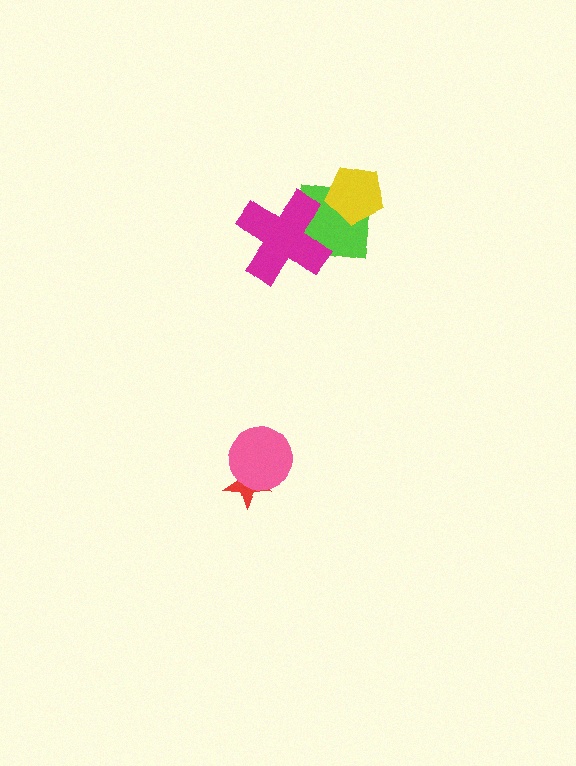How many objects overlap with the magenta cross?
1 object overlaps with the magenta cross.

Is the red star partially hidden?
Yes, it is partially covered by another shape.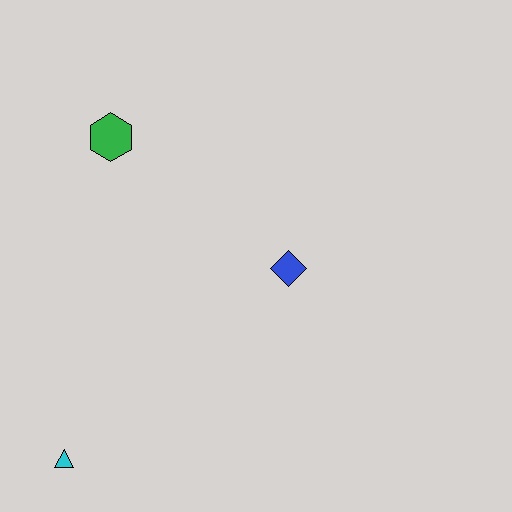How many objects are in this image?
There are 3 objects.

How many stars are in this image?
There are no stars.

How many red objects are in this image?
There are no red objects.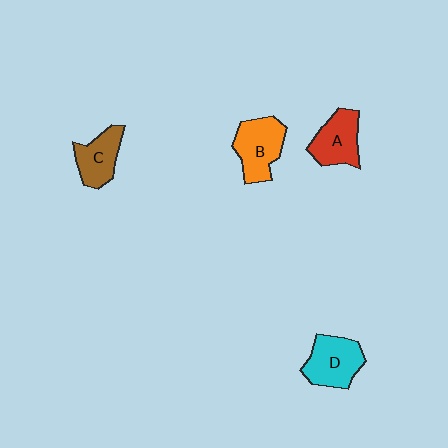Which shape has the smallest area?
Shape C (brown).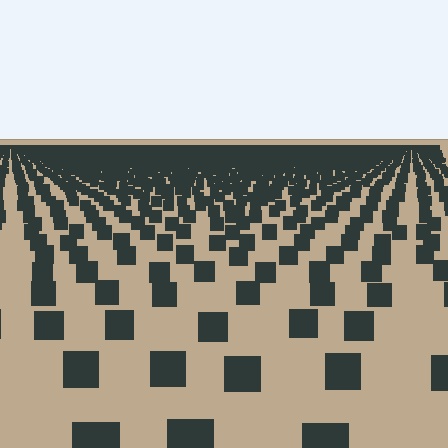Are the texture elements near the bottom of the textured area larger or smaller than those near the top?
Larger. Near the bottom, elements are closer to the viewer and appear at a bigger on-screen size.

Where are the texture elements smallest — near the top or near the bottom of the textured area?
Near the top.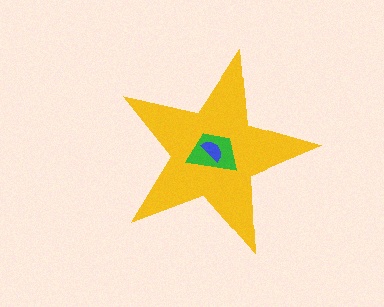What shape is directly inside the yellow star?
The green trapezoid.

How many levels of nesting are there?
3.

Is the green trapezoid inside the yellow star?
Yes.